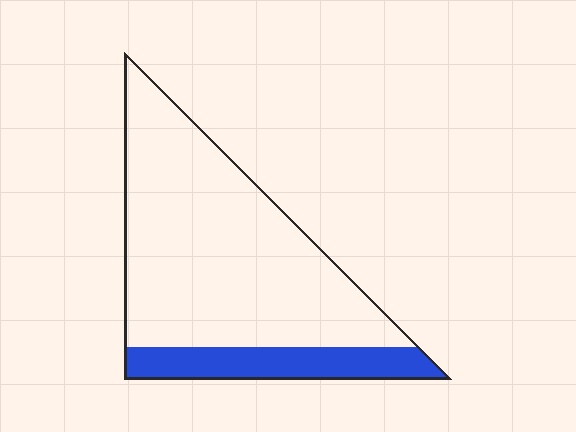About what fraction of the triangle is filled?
About one fifth (1/5).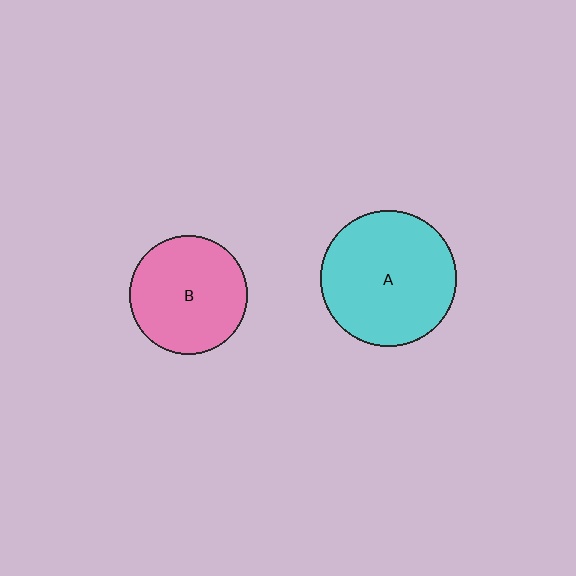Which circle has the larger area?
Circle A (cyan).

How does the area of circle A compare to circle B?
Approximately 1.3 times.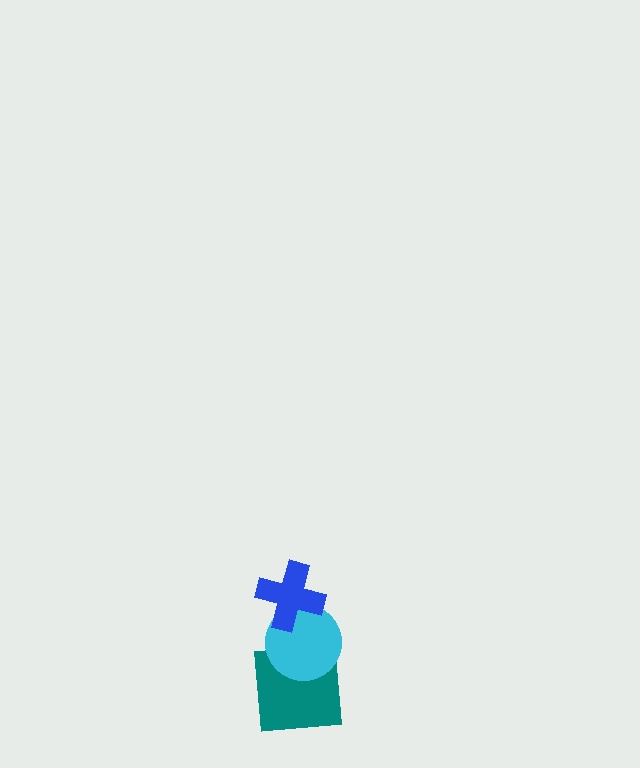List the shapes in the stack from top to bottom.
From top to bottom: the blue cross, the cyan circle, the teal square.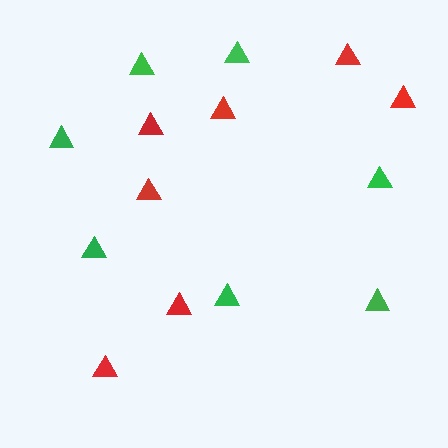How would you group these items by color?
There are 2 groups: one group of red triangles (7) and one group of green triangles (7).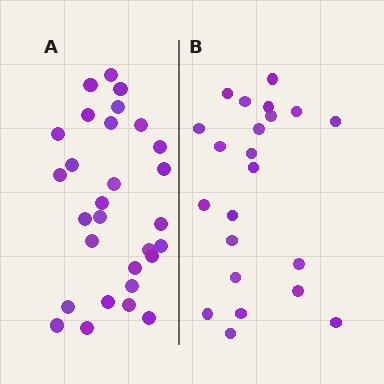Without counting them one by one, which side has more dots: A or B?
Region A (the left region) has more dots.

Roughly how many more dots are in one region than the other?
Region A has roughly 8 or so more dots than region B.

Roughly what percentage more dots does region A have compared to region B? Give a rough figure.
About 30% more.